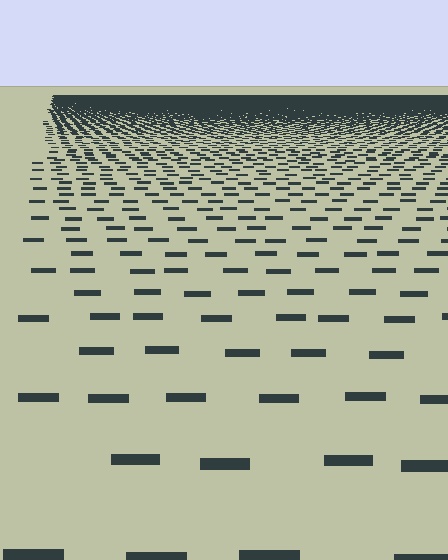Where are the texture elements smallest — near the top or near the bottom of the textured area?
Near the top.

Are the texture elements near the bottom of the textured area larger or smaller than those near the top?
Larger. Near the bottom, elements are closer to the viewer and appear at a bigger on-screen size.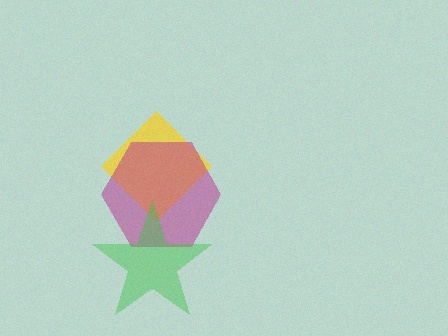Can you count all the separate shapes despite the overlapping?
Yes, there are 3 separate shapes.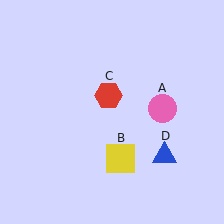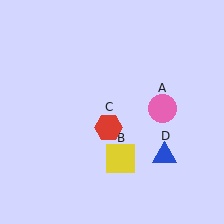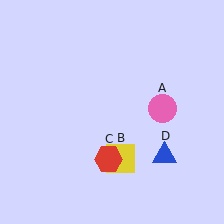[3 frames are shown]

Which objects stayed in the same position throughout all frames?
Pink circle (object A) and yellow square (object B) and blue triangle (object D) remained stationary.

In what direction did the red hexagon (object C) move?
The red hexagon (object C) moved down.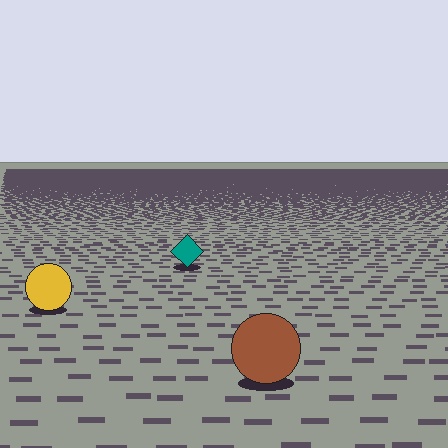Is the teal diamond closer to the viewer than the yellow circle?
No. The yellow circle is closer — you can tell from the texture gradient: the ground texture is coarser near it.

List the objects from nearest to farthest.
From nearest to farthest: the brown circle, the yellow circle, the teal diamond.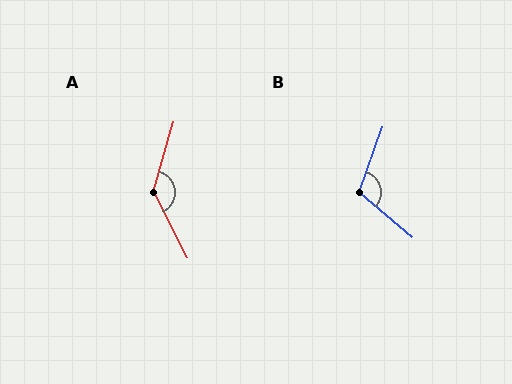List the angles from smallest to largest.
B (111°), A (137°).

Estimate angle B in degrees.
Approximately 111 degrees.